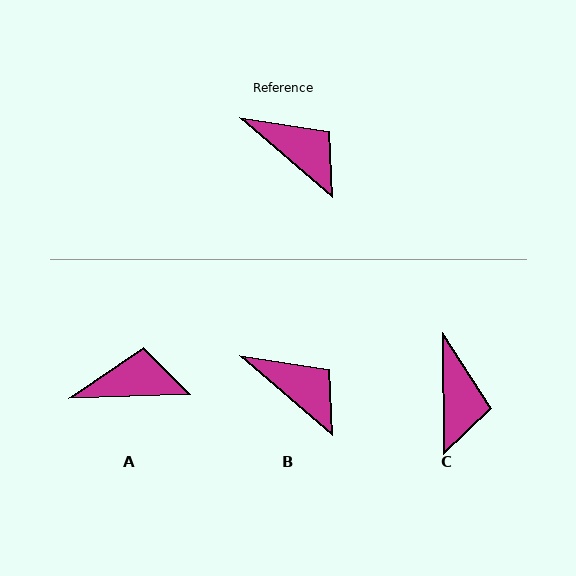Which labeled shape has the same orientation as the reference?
B.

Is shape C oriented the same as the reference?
No, it is off by about 49 degrees.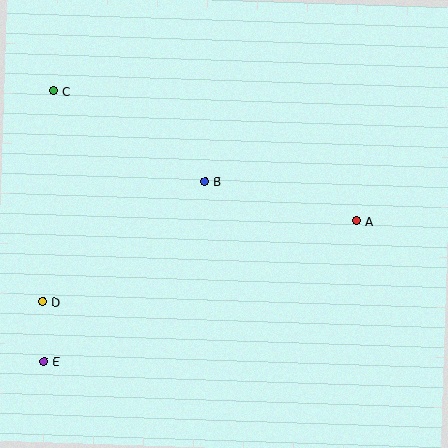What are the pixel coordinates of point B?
Point B is at (205, 182).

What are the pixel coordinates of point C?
Point C is at (53, 91).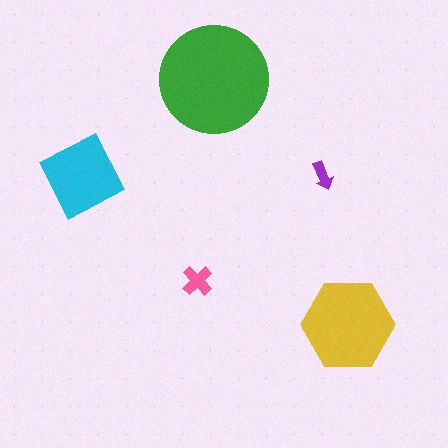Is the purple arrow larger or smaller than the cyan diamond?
Smaller.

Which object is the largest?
The green circle.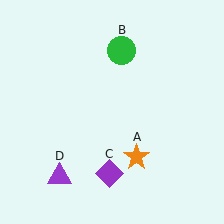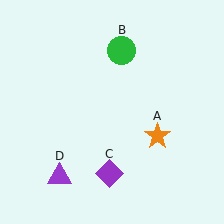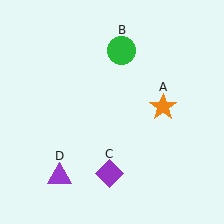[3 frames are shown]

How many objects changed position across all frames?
1 object changed position: orange star (object A).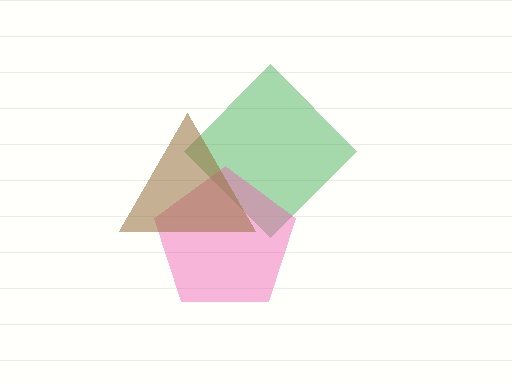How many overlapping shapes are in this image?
There are 3 overlapping shapes in the image.